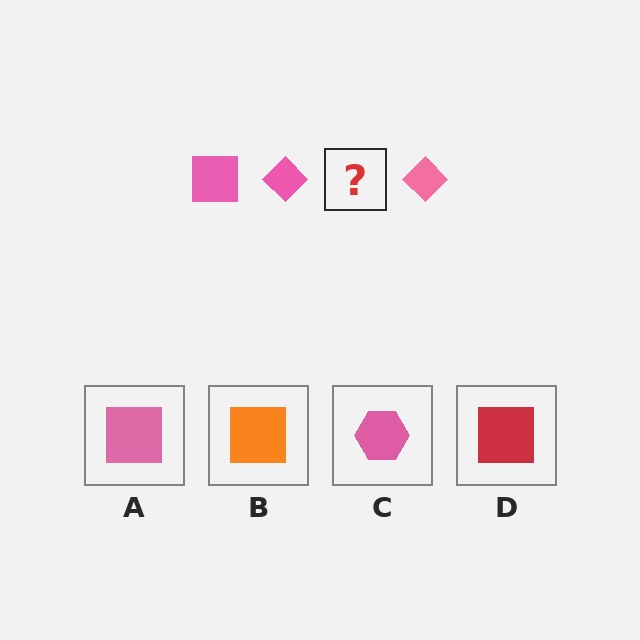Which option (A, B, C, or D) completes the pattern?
A.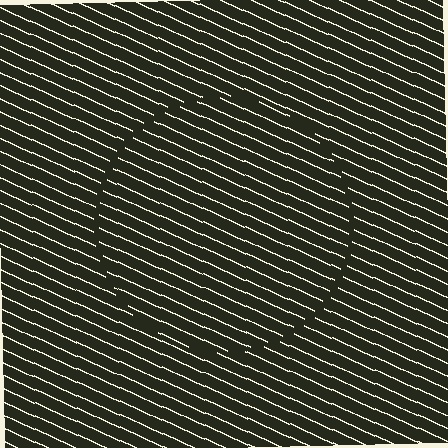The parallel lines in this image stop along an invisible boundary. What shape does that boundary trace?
An illusory circle. The interior of the shape contains the same grating, shifted by half a period — the contour is defined by the phase discontinuity where line-ends from the inner and outer gratings abut.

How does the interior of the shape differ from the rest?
The interior of the shape contains the same grating, shifted by half a period — the contour is defined by the phase discontinuity where line-ends from the inner and outer gratings abut.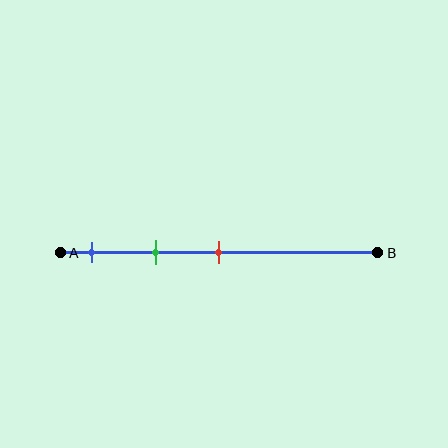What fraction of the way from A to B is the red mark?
The red mark is approximately 50% (0.5) of the way from A to B.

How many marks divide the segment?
There are 3 marks dividing the segment.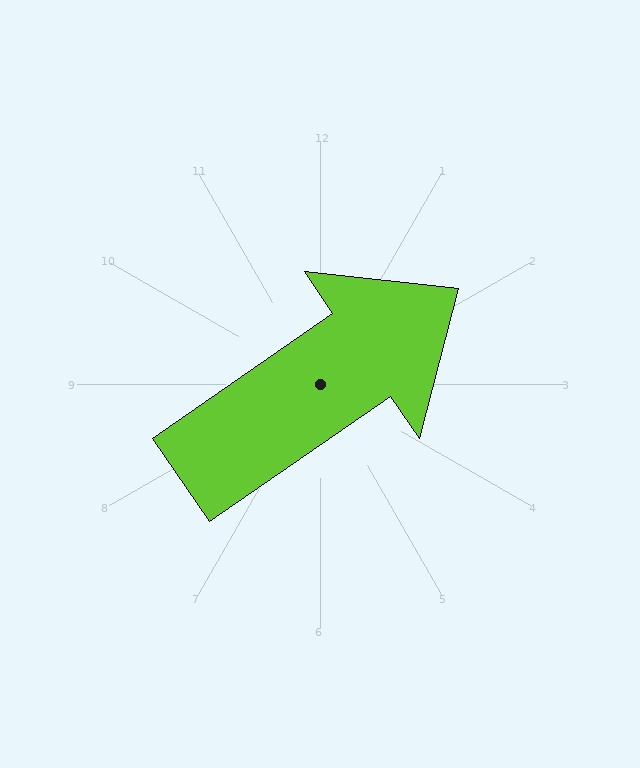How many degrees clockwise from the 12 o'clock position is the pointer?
Approximately 55 degrees.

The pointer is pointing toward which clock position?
Roughly 2 o'clock.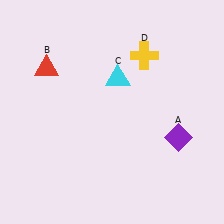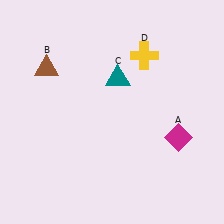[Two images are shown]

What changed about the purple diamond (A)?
In Image 1, A is purple. In Image 2, it changed to magenta.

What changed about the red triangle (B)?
In Image 1, B is red. In Image 2, it changed to brown.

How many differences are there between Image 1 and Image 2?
There are 3 differences between the two images.